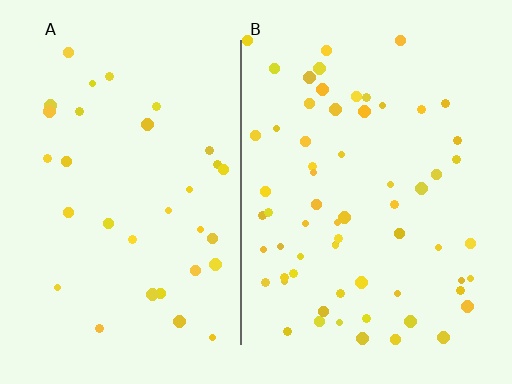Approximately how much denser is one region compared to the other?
Approximately 1.9× — region B over region A.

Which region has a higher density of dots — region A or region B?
B (the right).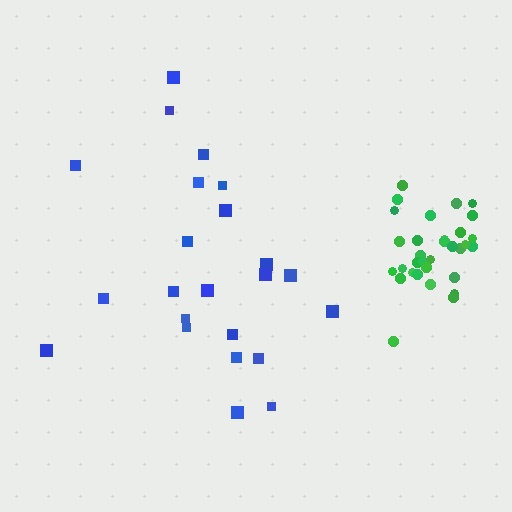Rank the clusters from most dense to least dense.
green, blue.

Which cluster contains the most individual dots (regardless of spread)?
Green (33).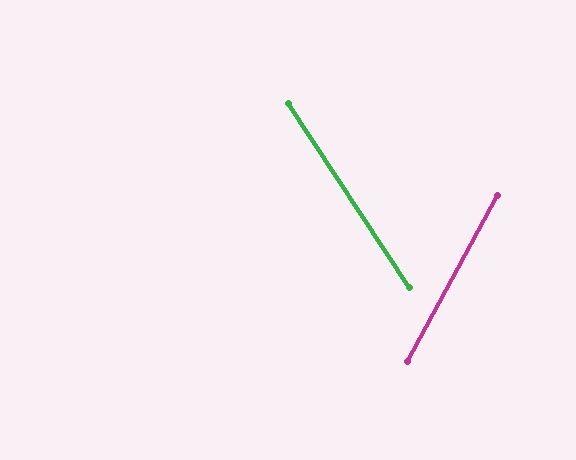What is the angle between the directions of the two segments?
Approximately 62 degrees.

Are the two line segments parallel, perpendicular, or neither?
Neither parallel nor perpendicular — they differ by about 62°.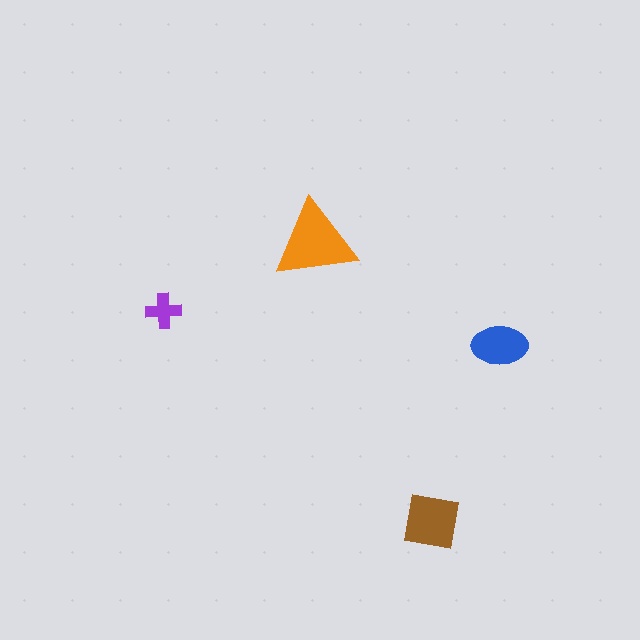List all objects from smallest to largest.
The purple cross, the blue ellipse, the brown square, the orange triangle.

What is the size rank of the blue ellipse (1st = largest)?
3rd.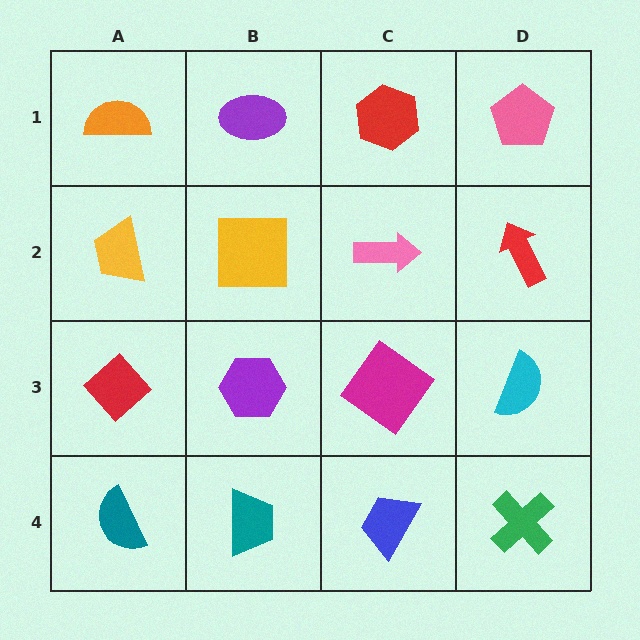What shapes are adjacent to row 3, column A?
A yellow trapezoid (row 2, column A), a teal semicircle (row 4, column A), a purple hexagon (row 3, column B).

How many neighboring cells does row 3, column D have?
3.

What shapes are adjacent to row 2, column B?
A purple ellipse (row 1, column B), a purple hexagon (row 3, column B), a yellow trapezoid (row 2, column A), a pink arrow (row 2, column C).